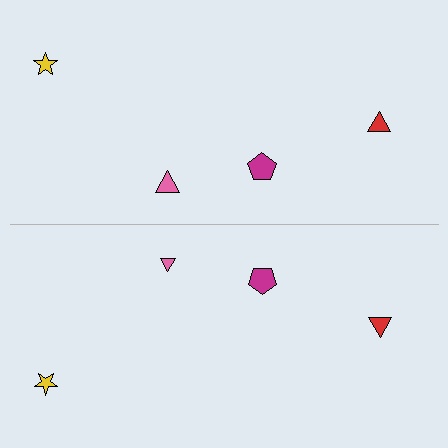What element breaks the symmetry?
The pink triangle on the bottom side has a different size than its mirror counterpart.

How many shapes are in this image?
There are 8 shapes in this image.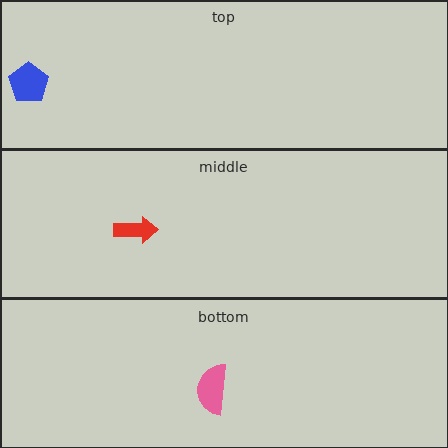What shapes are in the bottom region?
The pink semicircle.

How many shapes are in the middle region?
1.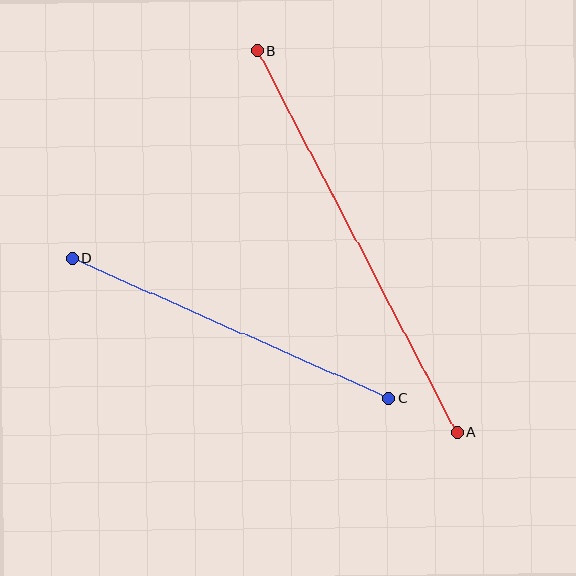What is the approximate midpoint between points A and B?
The midpoint is at approximately (357, 242) pixels.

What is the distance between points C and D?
The distance is approximately 346 pixels.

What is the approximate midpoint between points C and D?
The midpoint is at approximately (230, 328) pixels.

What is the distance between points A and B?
The distance is approximately 430 pixels.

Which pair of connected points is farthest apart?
Points A and B are farthest apart.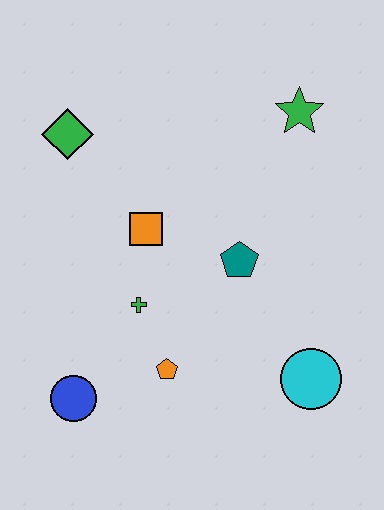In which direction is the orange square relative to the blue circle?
The orange square is above the blue circle.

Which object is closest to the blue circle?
The orange pentagon is closest to the blue circle.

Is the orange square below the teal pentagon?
No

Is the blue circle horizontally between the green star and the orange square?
No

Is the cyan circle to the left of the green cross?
No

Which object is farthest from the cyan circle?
The green diamond is farthest from the cyan circle.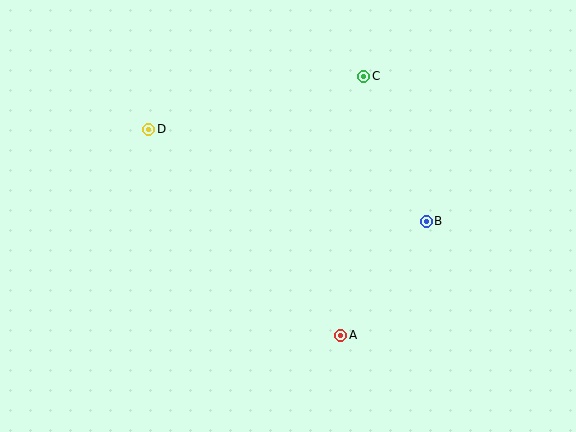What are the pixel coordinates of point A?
Point A is at (341, 335).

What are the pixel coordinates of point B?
Point B is at (426, 221).